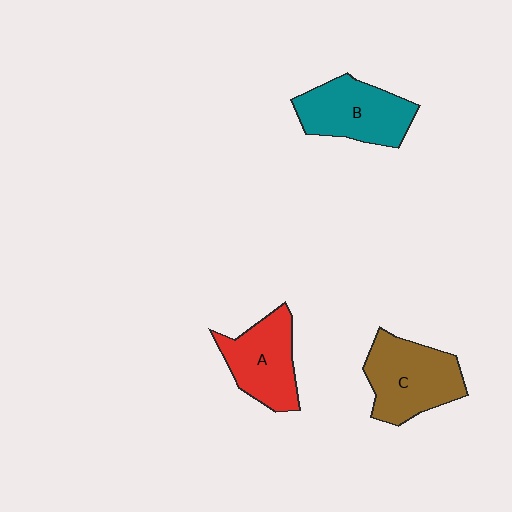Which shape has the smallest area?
Shape A (red).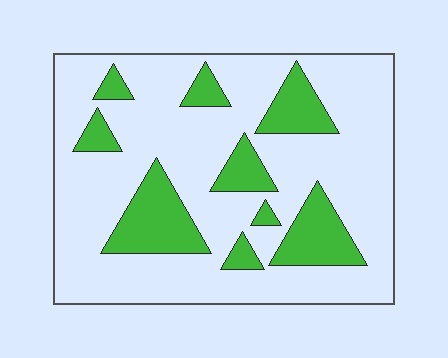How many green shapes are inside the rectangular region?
9.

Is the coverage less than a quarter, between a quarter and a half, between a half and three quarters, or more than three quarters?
Less than a quarter.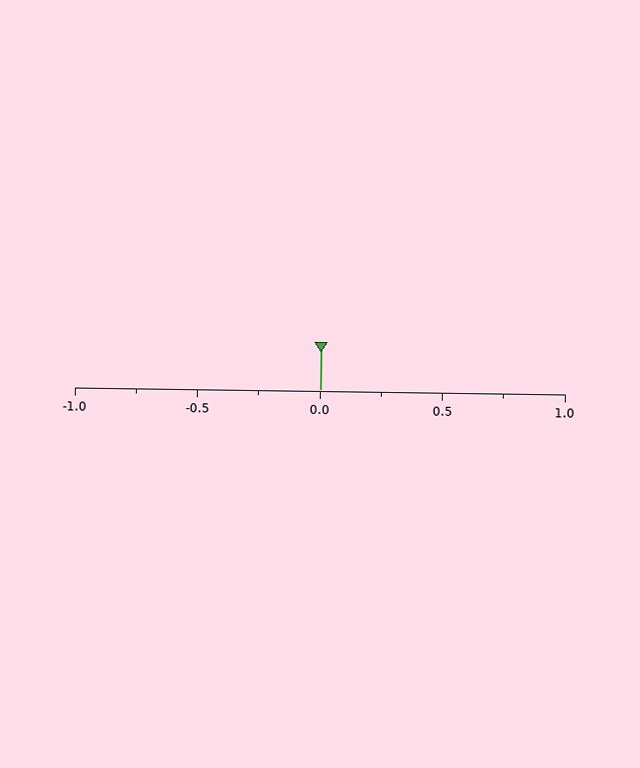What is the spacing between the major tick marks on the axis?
The major ticks are spaced 0.5 apart.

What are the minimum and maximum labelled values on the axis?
The axis runs from -1.0 to 1.0.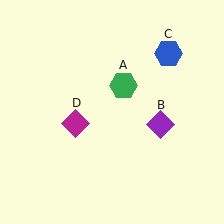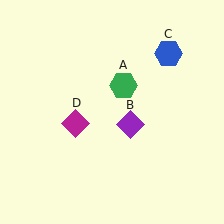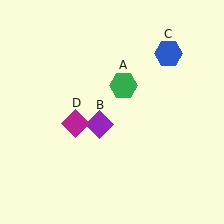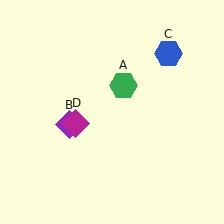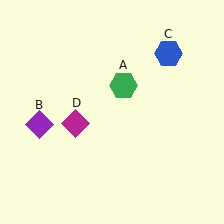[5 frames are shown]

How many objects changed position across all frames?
1 object changed position: purple diamond (object B).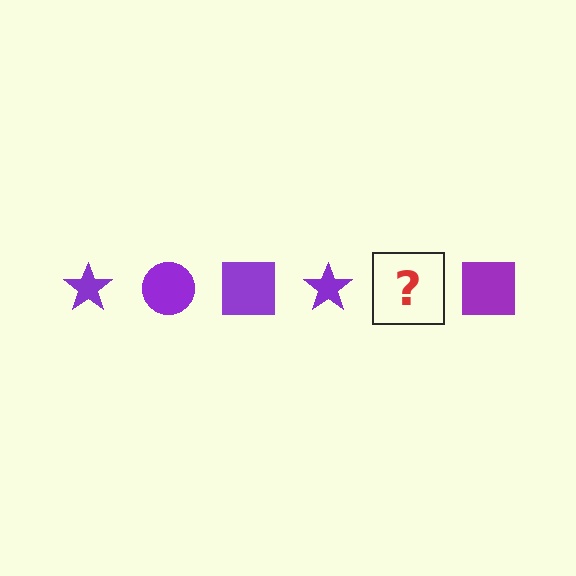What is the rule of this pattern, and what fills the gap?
The rule is that the pattern cycles through star, circle, square shapes in purple. The gap should be filled with a purple circle.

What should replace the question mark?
The question mark should be replaced with a purple circle.